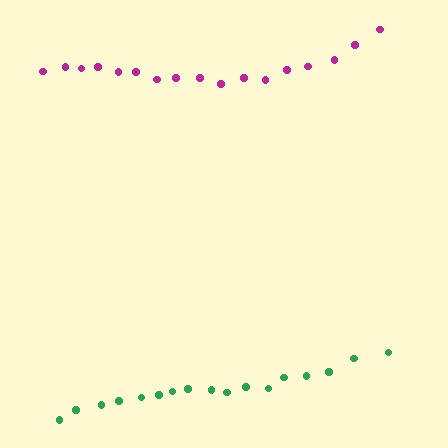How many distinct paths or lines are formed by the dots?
There are 2 distinct paths.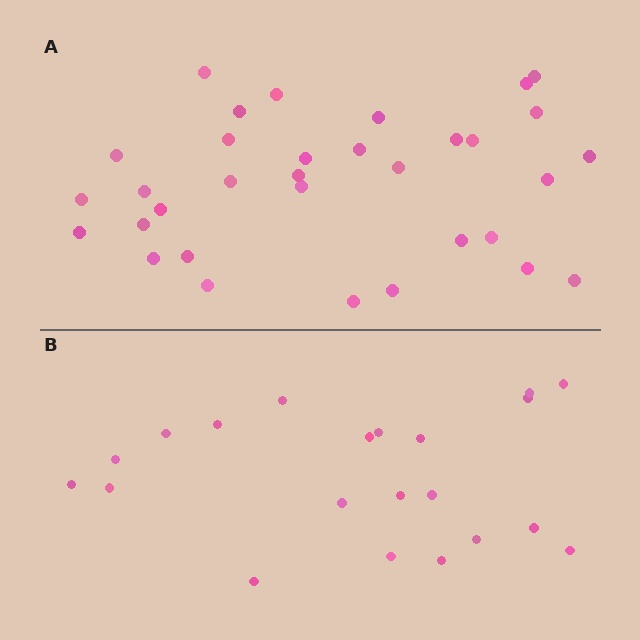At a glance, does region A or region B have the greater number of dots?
Region A (the top region) has more dots.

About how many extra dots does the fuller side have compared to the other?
Region A has roughly 12 or so more dots than region B.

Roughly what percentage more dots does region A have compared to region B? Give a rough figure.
About 55% more.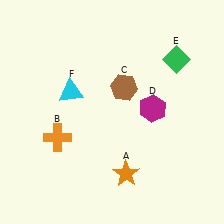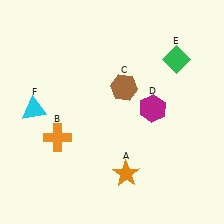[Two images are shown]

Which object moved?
The cyan triangle (F) moved left.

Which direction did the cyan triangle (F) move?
The cyan triangle (F) moved left.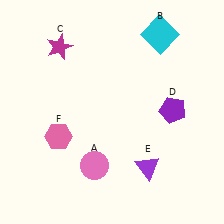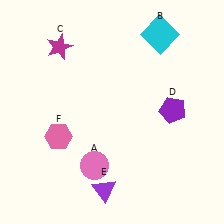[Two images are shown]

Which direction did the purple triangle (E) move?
The purple triangle (E) moved left.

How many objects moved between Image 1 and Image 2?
1 object moved between the two images.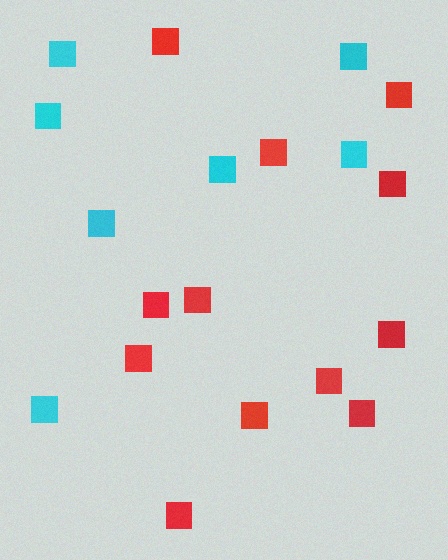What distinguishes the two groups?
There are 2 groups: one group of red squares (12) and one group of cyan squares (7).